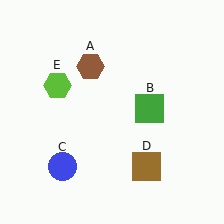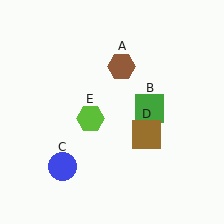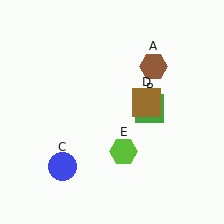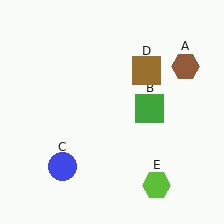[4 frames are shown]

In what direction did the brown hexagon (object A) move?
The brown hexagon (object A) moved right.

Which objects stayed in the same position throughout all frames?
Green square (object B) and blue circle (object C) remained stationary.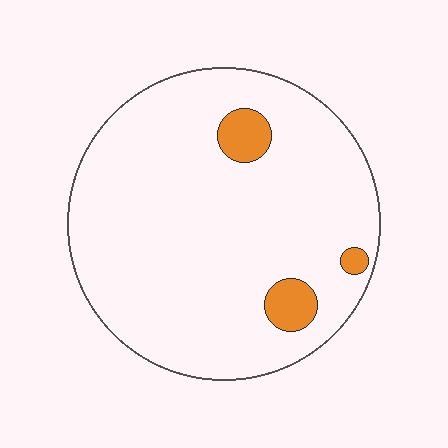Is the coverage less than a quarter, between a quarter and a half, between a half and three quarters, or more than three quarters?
Less than a quarter.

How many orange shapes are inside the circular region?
3.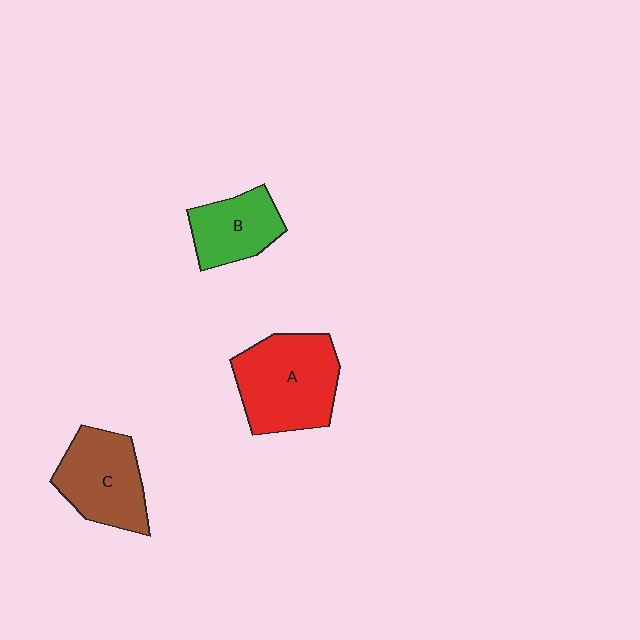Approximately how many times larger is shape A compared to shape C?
Approximately 1.2 times.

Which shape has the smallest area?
Shape B (green).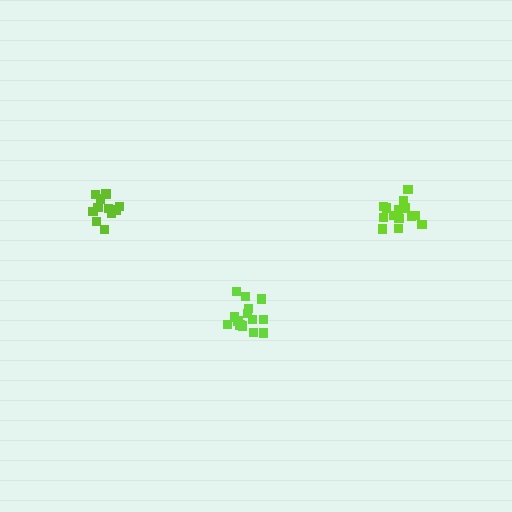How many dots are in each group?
Group 1: 14 dots, Group 2: 11 dots, Group 3: 14 dots (39 total).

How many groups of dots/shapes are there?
There are 3 groups.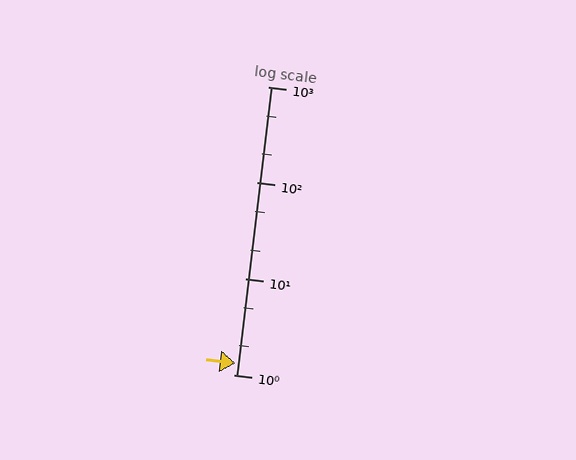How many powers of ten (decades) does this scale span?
The scale spans 3 decades, from 1 to 1000.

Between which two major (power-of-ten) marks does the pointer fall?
The pointer is between 1 and 10.